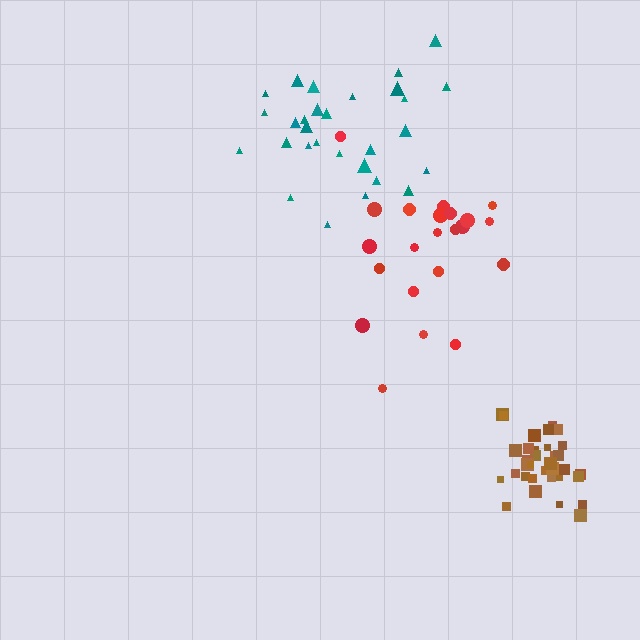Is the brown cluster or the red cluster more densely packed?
Brown.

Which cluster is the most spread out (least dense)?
Red.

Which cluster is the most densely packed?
Brown.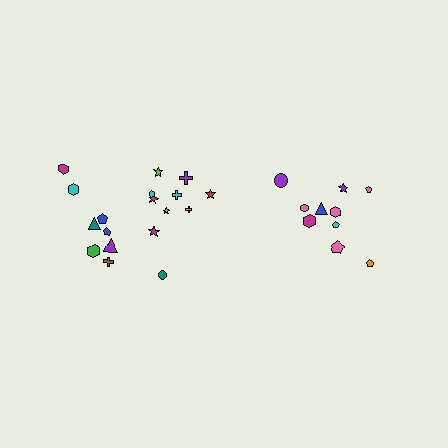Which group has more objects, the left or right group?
The left group.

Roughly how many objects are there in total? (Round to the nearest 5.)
Roughly 30 objects in total.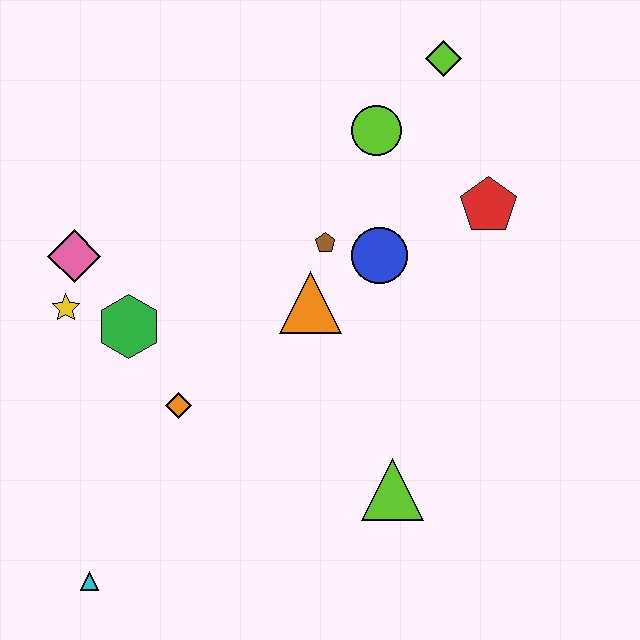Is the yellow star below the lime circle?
Yes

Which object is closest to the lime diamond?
The lime circle is closest to the lime diamond.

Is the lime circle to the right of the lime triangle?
No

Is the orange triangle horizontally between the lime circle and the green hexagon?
Yes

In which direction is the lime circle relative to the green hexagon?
The lime circle is to the right of the green hexagon.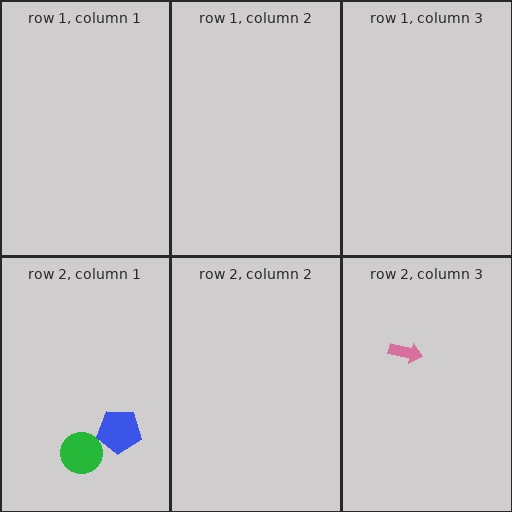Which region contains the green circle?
The row 2, column 1 region.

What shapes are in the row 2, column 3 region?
The pink arrow.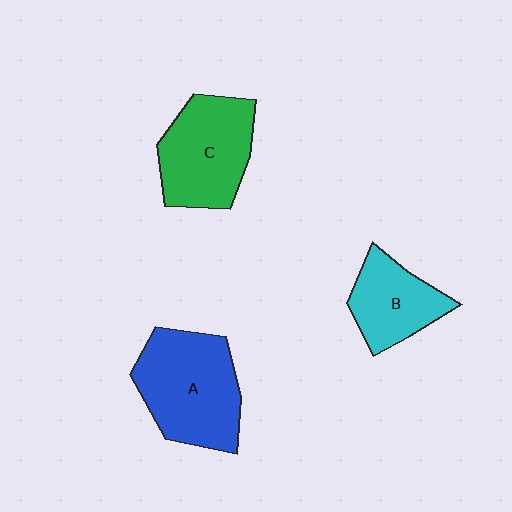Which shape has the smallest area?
Shape B (cyan).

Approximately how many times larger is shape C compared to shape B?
Approximately 1.4 times.